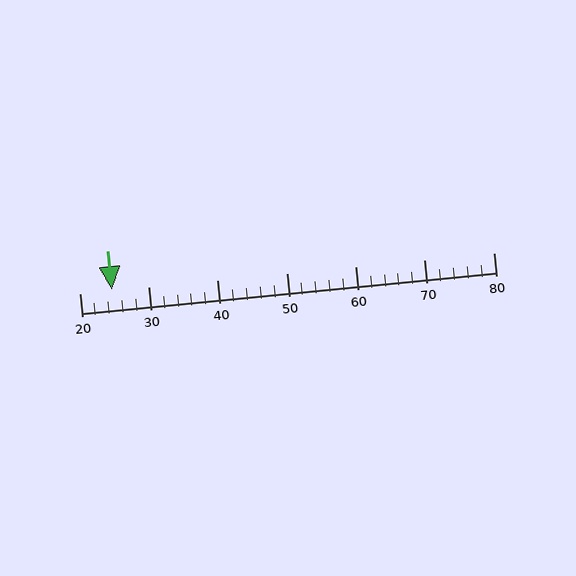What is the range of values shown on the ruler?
The ruler shows values from 20 to 80.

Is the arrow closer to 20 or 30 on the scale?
The arrow is closer to 20.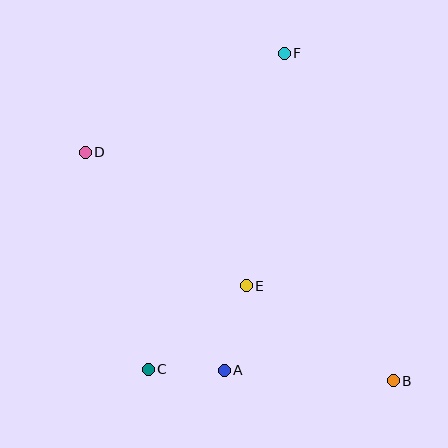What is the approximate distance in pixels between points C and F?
The distance between C and F is approximately 344 pixels.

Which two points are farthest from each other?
Points B and D are farthest from each other.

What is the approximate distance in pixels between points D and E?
The distance between D and E is approximately 209 pixels.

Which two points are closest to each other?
Points A and C are closest to each other.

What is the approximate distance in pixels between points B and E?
The distance between B and E is approximately 175 pixels.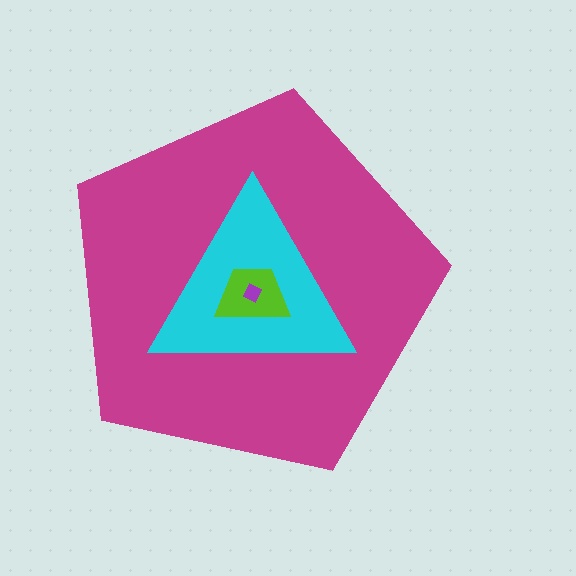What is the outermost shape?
The magenta pentagon.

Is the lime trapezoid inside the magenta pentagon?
Yes.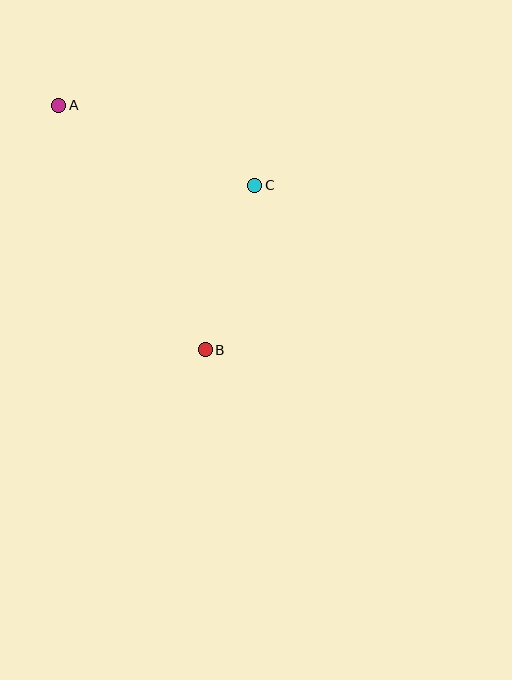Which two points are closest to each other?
Points B and C are closest to each other.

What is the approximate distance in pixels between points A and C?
The distance between A and C is approximately 212 pixels.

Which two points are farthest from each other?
Points A and B are farthest from each other.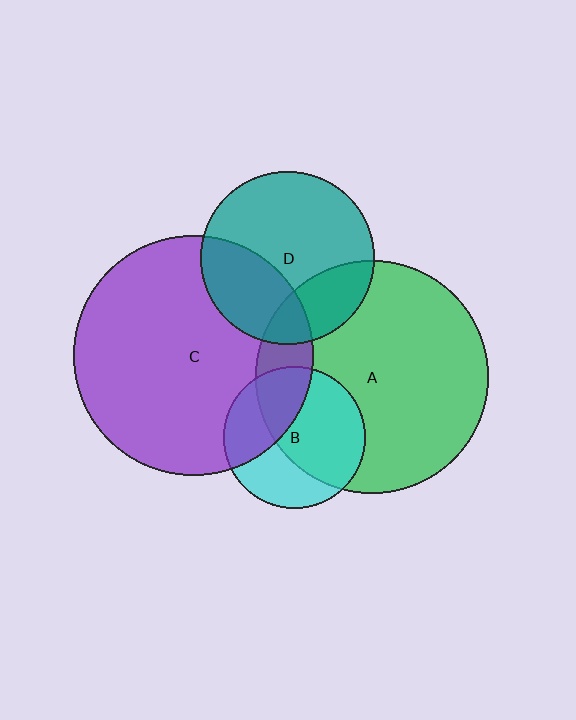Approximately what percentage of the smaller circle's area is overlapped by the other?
Approximately 60%.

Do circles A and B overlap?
Yes.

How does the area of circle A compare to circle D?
Approximately 1.8 times.